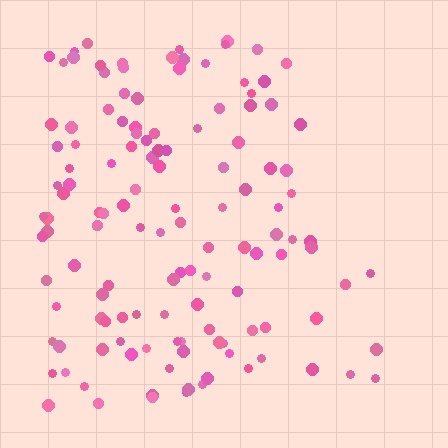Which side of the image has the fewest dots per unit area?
The right.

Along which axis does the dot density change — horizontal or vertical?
Horizontal.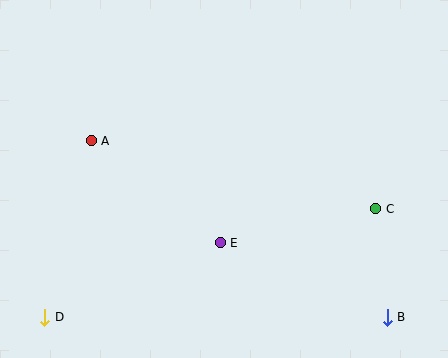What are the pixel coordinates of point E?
Point E is at (220, 243).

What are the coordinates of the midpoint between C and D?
The midpoint between C and D is at (210, 263).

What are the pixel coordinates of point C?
Point C is at (376, 209).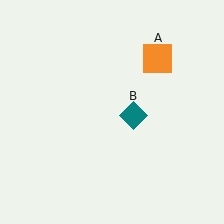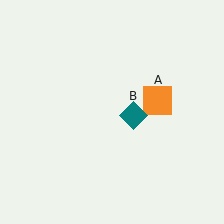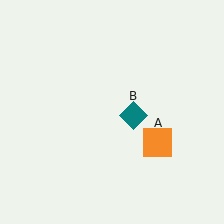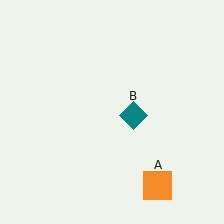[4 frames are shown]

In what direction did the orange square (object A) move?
The orange square (object A) moved down.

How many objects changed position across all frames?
1 object changed position: orange square (object A).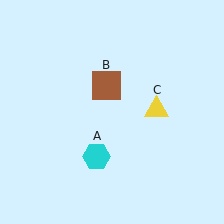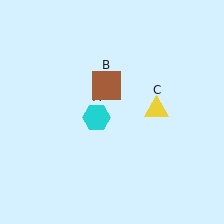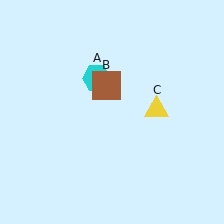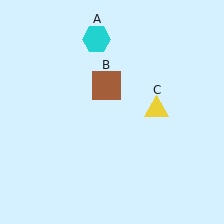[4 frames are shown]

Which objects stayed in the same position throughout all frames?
Brown square (object B) and yellow triangle (object C) remained stationary.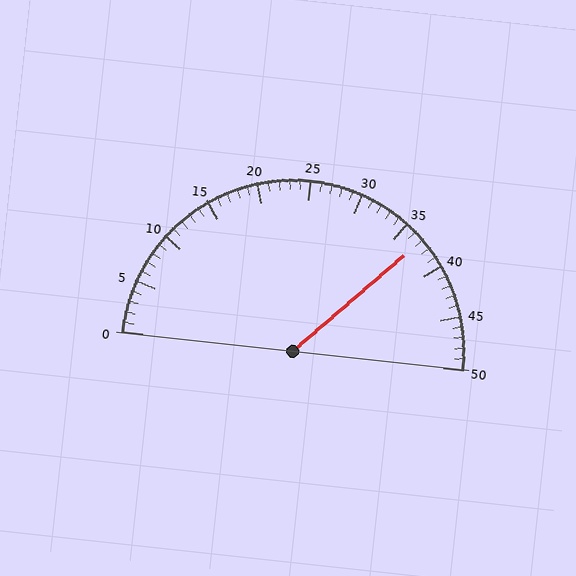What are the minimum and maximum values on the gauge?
The gauge ranges from 0 to 50.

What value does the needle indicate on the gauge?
The needle indicates approximately 37.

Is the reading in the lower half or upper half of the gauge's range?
The reading is in the upper half of the range (0 to 50).